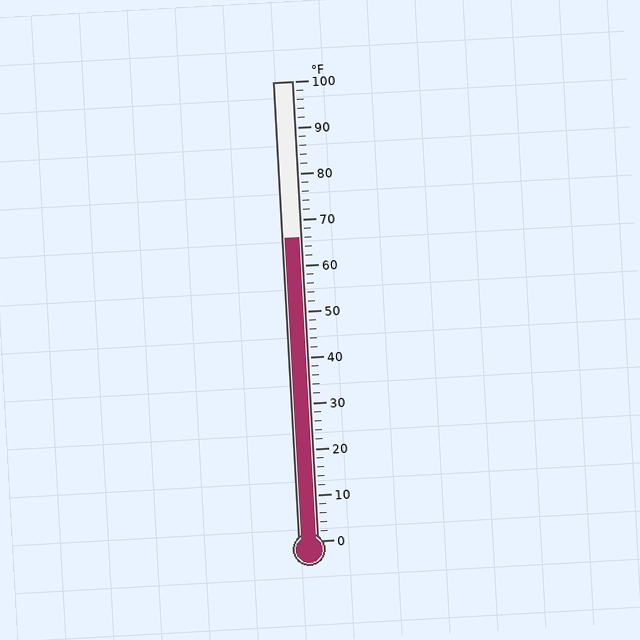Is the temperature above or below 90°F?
The temperature is below 90°F.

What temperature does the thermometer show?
The thermometer shows approximately 66°F.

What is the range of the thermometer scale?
The thermometer scale ranges from 0°F to 100°F.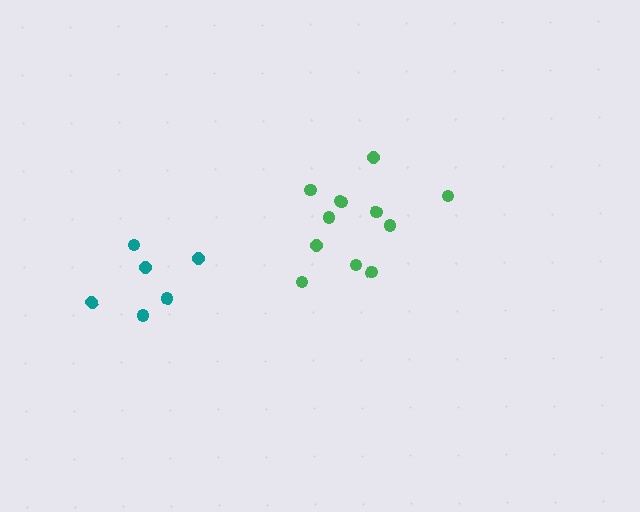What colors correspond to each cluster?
The clusters are colored: green, teal.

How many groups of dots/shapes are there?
There are 2 groups.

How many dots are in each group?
Group 1: 12 dots, Group 2: 6 dots (18 total).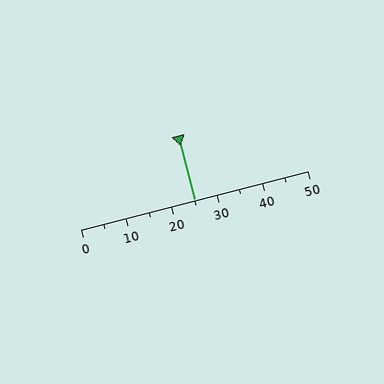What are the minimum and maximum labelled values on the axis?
The axis runs from 0 to 50.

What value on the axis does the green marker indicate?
The marker indicates approximately 25.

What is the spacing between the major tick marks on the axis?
The major ticks are spaced 10 apart.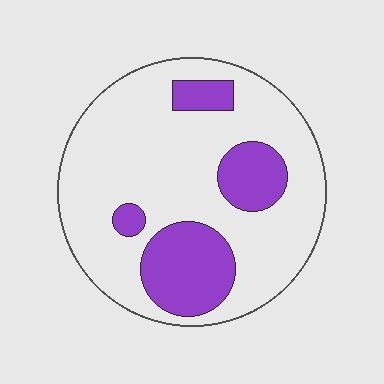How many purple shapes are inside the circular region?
4.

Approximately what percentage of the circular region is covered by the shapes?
Approximately 25%.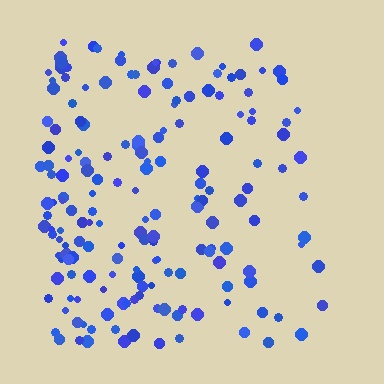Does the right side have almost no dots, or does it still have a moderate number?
Still a moderate number, just noticeably fewer than the left.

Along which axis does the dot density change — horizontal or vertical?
Horizontal.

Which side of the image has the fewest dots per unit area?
The right.